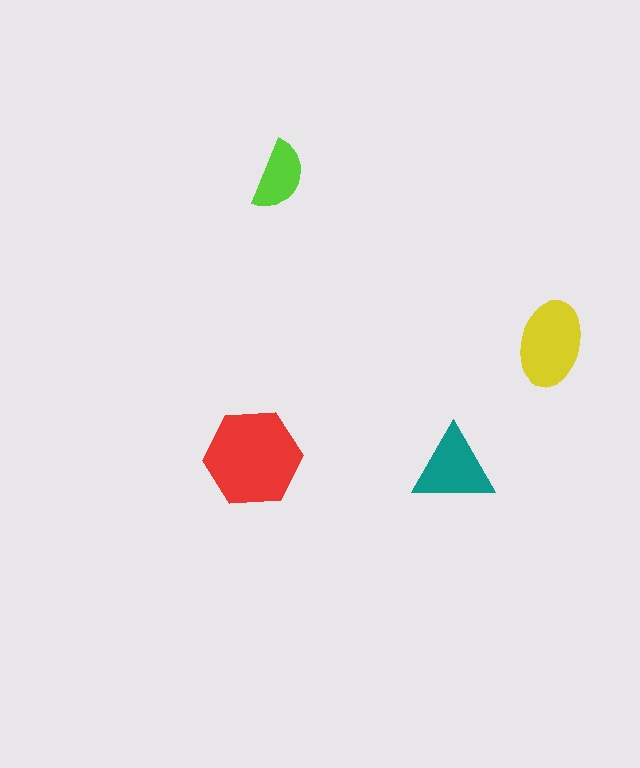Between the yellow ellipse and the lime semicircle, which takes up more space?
The yellow ellipse.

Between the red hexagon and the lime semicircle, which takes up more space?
The red hexagon.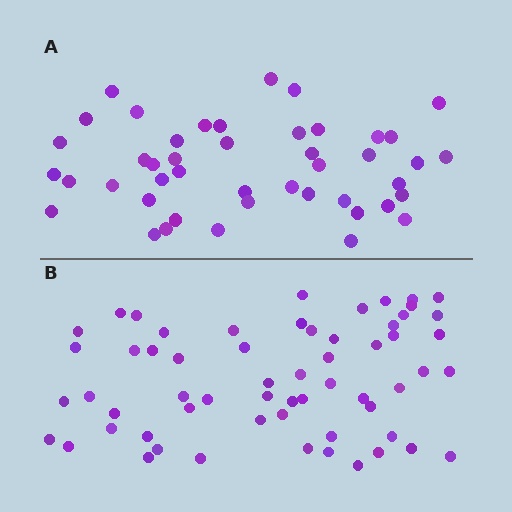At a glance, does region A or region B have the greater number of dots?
Region B (the bottom region) has more dots.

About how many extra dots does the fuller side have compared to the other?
Region B has approximately 15 more dots than region A.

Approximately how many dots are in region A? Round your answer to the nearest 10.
About 40 dots. (The exact count is 45, which rounds to 40.)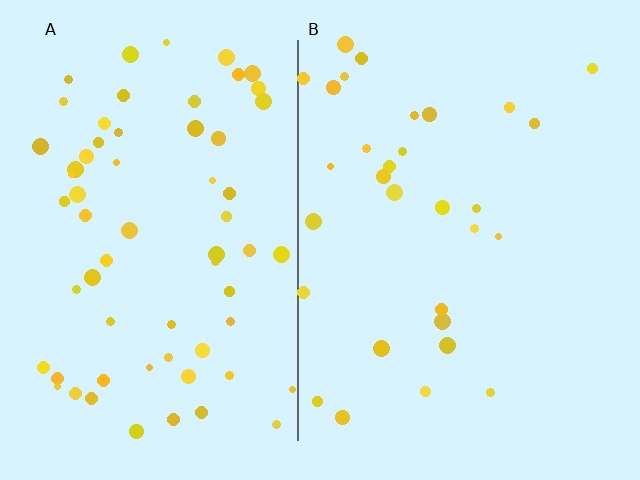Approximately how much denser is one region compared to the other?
Approximately 2.2× — region A over region B.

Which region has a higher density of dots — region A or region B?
A (the left).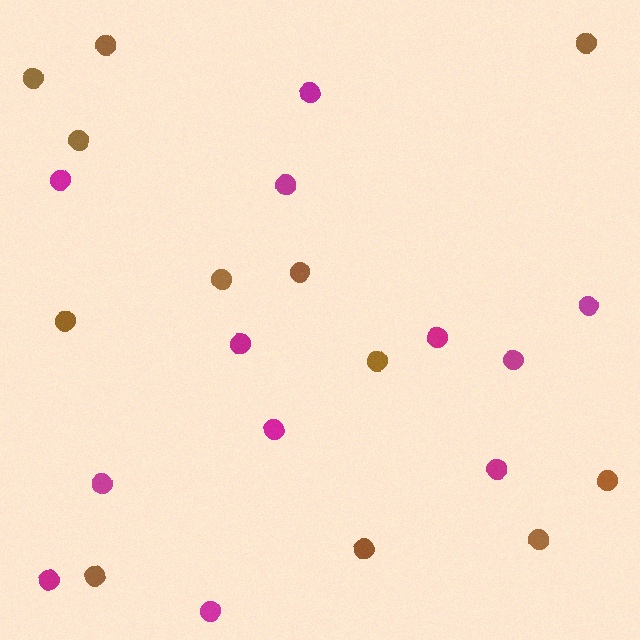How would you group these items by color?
There are 2 groups: one group of magenta circles (12) and one group of brown circles (12).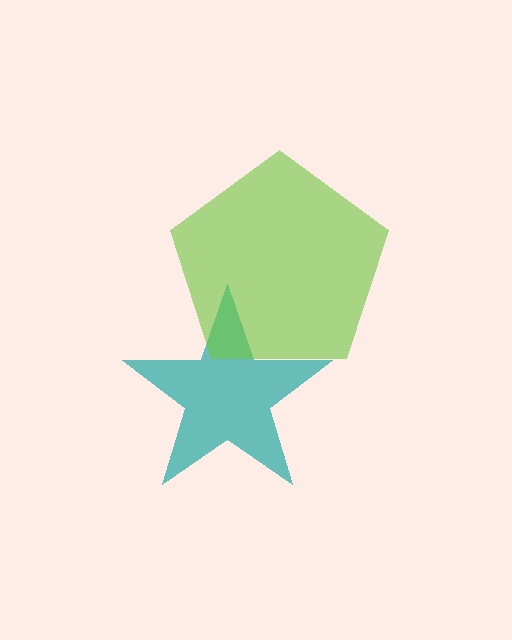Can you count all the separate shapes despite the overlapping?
Yes, there are 2 separate shapes.